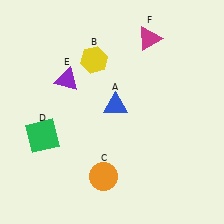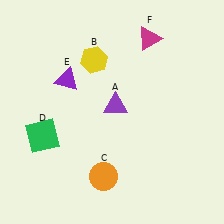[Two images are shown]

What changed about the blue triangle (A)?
In Image 1, A is blue. In Image 2, it changed to purple.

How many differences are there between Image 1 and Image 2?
There is 1 difference between the two images.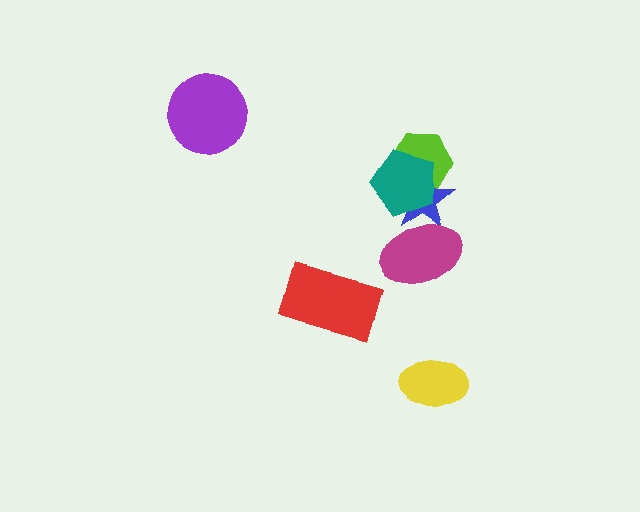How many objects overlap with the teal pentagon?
2 objects overlap with the teal pentagon.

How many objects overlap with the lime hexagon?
2 objects overlap with the lime hexagon.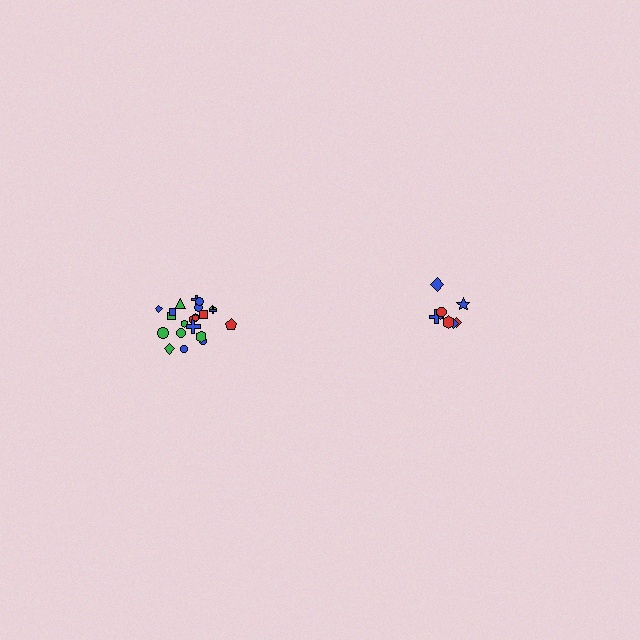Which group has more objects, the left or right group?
The left group.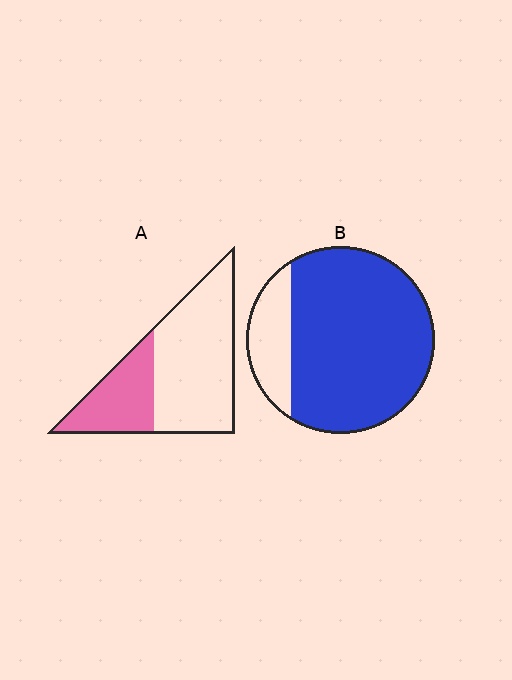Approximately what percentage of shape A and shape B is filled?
A is approximately 35% and B is approximately 80%.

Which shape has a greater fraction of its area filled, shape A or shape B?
Shape B.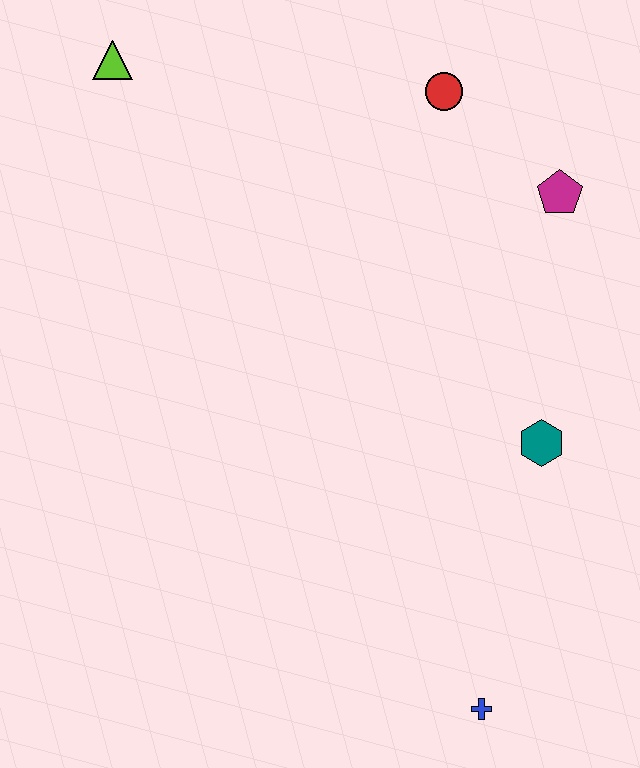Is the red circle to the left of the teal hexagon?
Yes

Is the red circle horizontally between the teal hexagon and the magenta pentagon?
No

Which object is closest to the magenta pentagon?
The red circle is closest to the magenta pentagon.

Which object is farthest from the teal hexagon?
The lime triangle is farthest from the teal hexagon.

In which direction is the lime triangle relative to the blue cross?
The lime triangle is above the blue cross.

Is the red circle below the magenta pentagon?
No